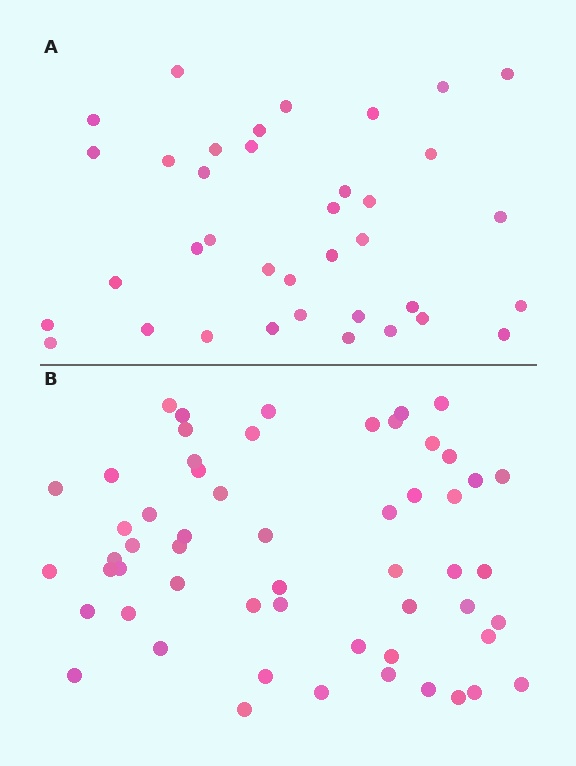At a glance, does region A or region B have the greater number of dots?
Region B (the bottom region) has more dots.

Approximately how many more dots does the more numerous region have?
Region B has approximately 20 more dots than region A.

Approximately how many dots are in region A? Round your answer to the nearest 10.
About 40 dots. (The exact count is 37, which rounds to 40.)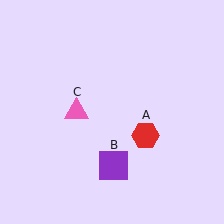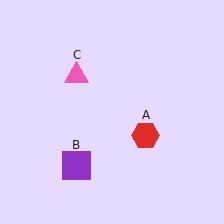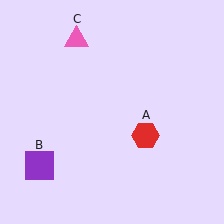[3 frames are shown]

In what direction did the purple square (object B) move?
The purple square (object B) moved left.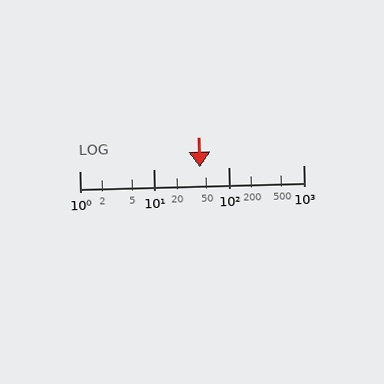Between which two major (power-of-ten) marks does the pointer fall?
The pointer is between 10 and 100.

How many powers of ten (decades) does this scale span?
The scale spans 3 decades, from 1 to 1000.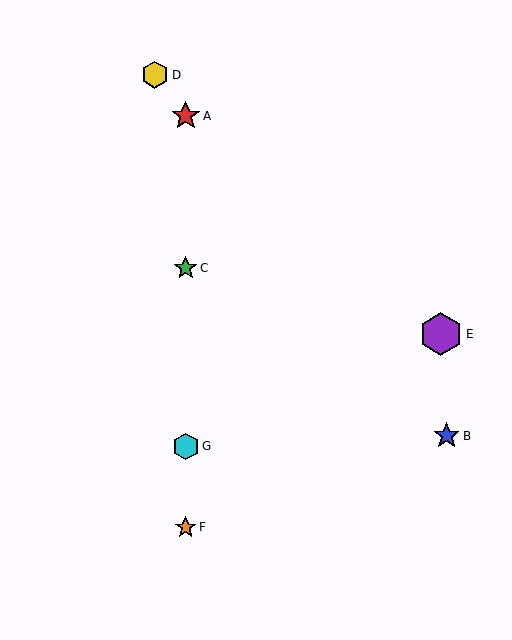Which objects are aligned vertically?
Objects A, C, F, G are aligned vertically.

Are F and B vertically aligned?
No, F is at x≈186 and B is at x≈447.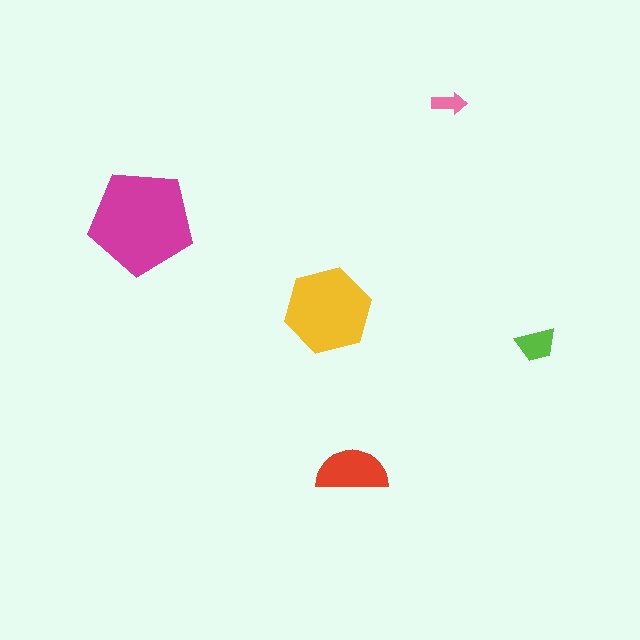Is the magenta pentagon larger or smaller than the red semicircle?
Larger.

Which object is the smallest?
The pink arrow.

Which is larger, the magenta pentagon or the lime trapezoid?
The magenta pentagon.